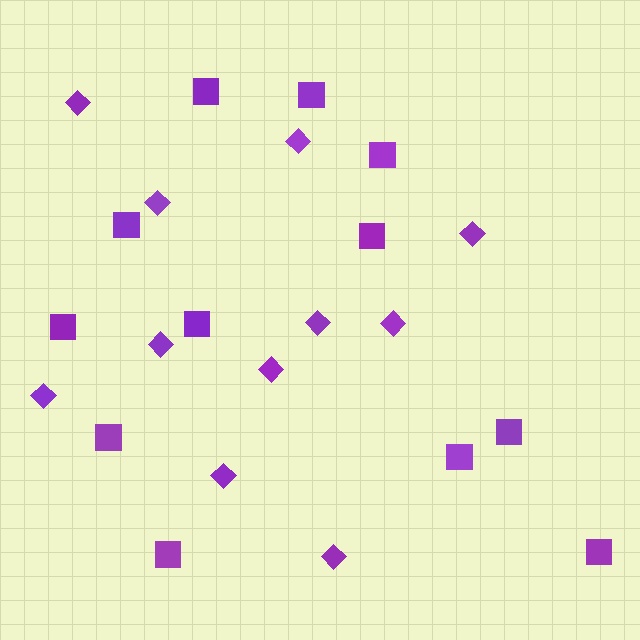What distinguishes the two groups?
There are 2 groups: one group of squares (12) and one group of diamonds (11).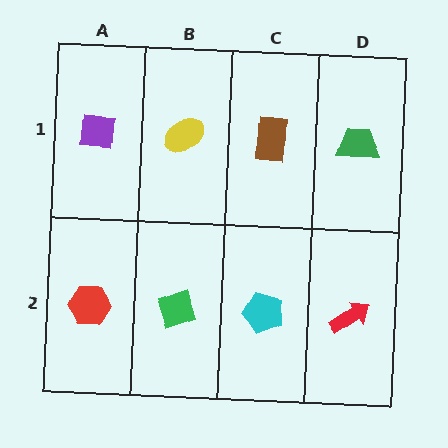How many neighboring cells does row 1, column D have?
2.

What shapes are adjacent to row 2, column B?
A yellow ellipse (row 1, column B), a red hexagon (row 2, column A), a cyan pentagon (row 2, column C).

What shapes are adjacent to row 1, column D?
A red arrow (row 2, column D), a brown rectangle (row 1, column C).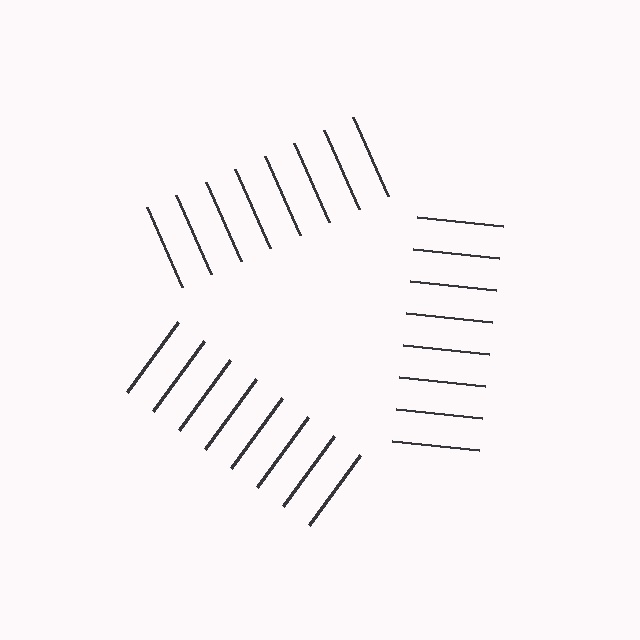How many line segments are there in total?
24 — 8 along each of the 3 edges.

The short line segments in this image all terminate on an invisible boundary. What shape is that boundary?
An illusory triangle — the line segments terminate on its edges but no continuous stroke is drawn.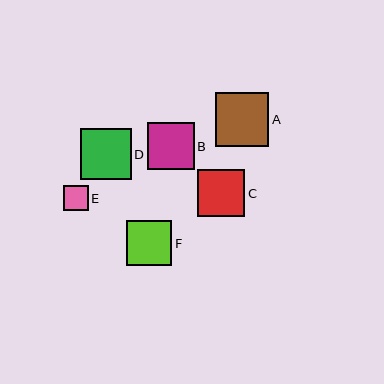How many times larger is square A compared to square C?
Square A is approximately 1.1 times the size of square C.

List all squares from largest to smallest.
From largest to smallest: A, D, C, B, F, E.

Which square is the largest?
Square A is the largest with a size of approximately 54 pixels.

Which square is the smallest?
Square E is the smallest with a size of approximately 25 pixels.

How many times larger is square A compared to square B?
Square A is approximately 1.2 times the size of square B.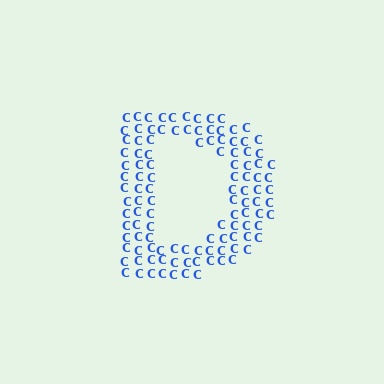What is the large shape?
The large shape is the letter D.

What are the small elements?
The small elements are letter C's.